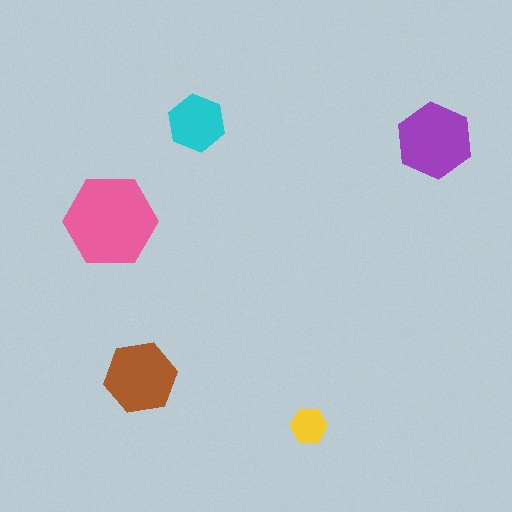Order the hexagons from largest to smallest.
the pink one, the purple one, the brown one, the cyan one, the yellow one.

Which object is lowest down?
The yellow hexagon is bottommost.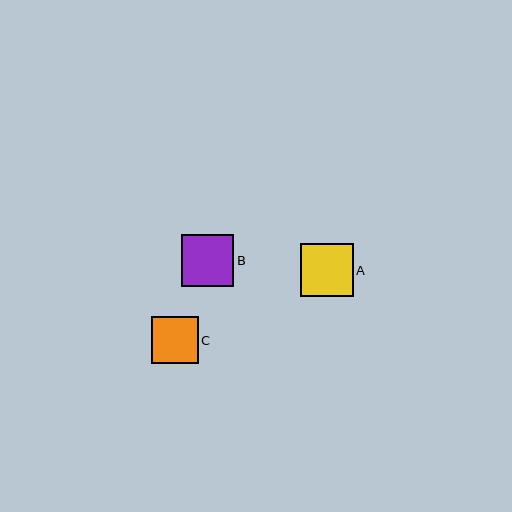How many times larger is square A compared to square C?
Square A is approximately 1.1 times the size of square C.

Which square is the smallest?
Square C is the smallest with a size of approximately 47 pixels.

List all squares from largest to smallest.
From largest to smallest: A, B, C.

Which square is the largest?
Square A is the largest with a size of approximately 53 pixels.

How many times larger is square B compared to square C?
Square B is approximately 1.1 times the size of square C.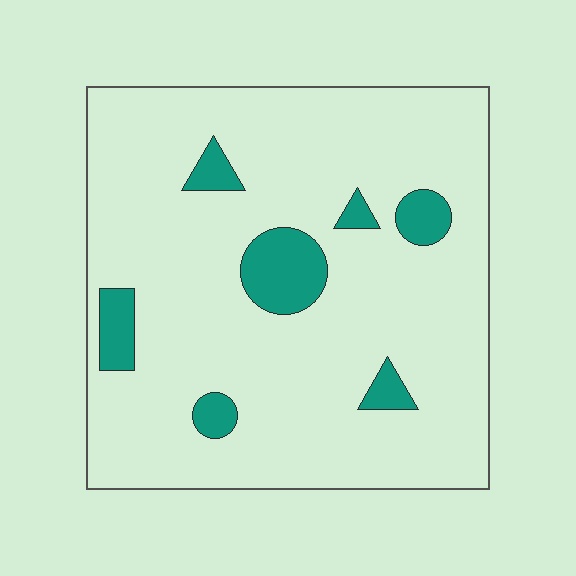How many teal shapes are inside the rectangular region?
7.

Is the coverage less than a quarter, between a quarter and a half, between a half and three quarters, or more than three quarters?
Less than a quarter.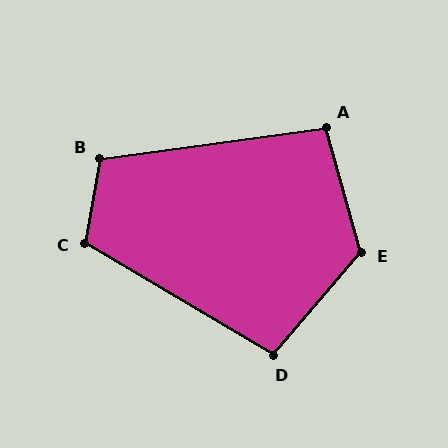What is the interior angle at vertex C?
Approximately 111 degrees (obtuse).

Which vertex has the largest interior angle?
E, at approximately 124 degrees.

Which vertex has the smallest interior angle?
A, at approximately 98 degrees.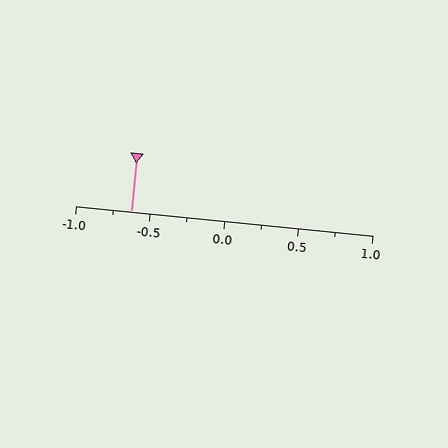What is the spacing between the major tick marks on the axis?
The major ticks are spaced 0.5 apart.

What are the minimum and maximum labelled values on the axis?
The axis runs from -1.0 to 1.0.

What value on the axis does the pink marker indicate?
The marker indicates approximately -0.62.